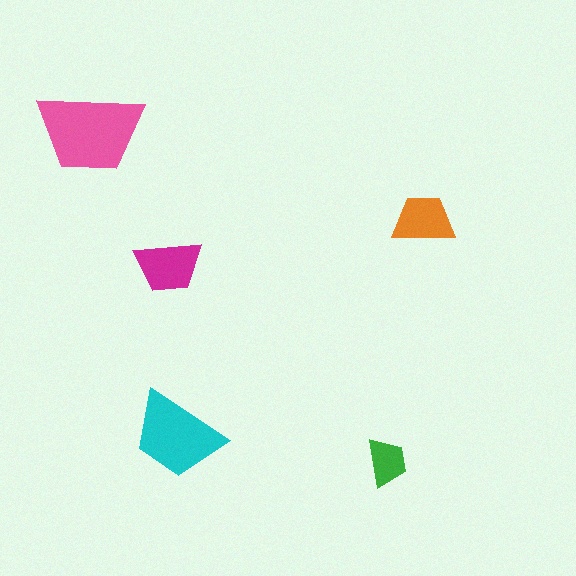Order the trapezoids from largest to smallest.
the pink one, the cyan one, the magenta one, the orange one, the green one.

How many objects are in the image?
There are 5 objects in the image.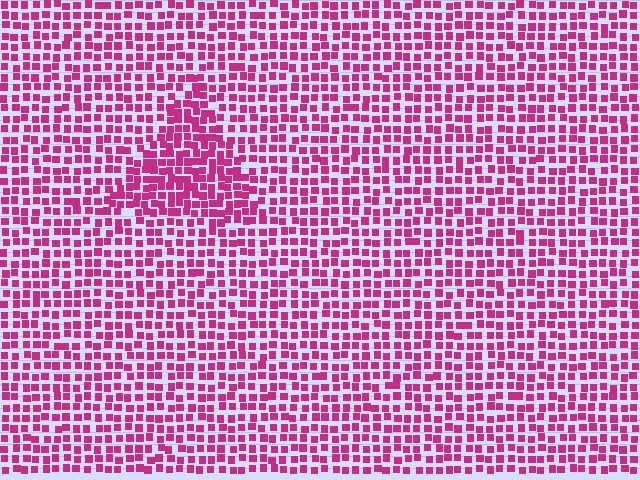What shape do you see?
I see a triangle.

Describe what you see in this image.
The image contains small magenta elements arranged at two different densities. A triangle-shaped region is visible where the elements are more densely packed than the surrounding area.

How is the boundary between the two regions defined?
The boundary is defined by a change in element density (approximately 1.5x ratio). All elements are the same color, size, and shape.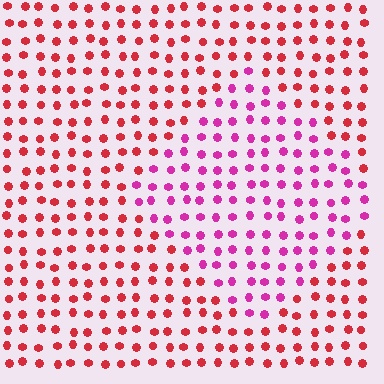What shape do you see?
I see a diamond.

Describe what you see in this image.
The image is filled with small red elements in a uniform arrangement. A diamond-shaped region is visible where the elements are tinted to a slightly different hue, forming a subtle color boundary.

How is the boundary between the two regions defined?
The boundary is defined purely by a slight shift in hue (about 39 degrees). Spacing, size, and orientation are identical on both sides.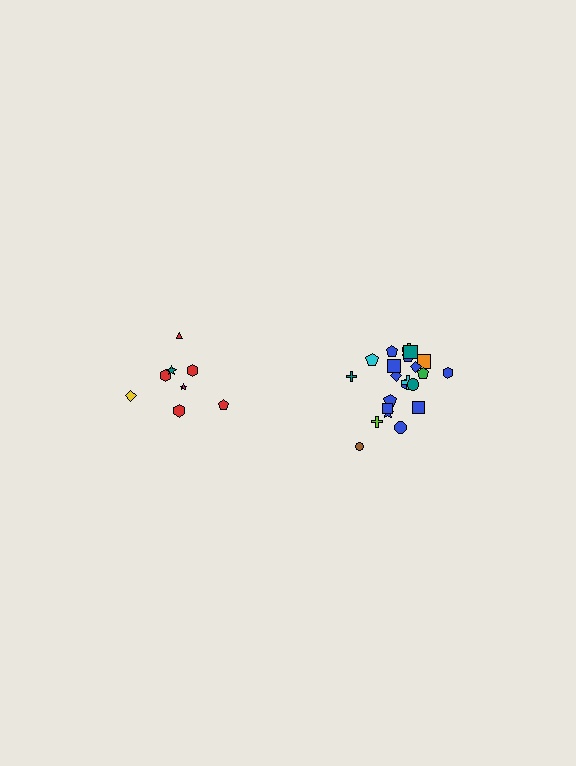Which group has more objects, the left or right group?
The right group.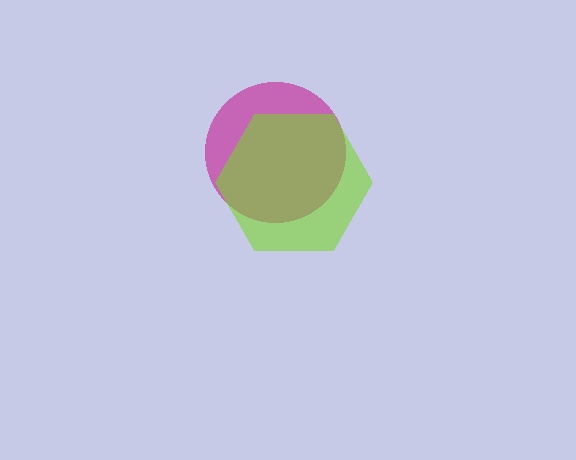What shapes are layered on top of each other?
The layered shapes are: a magenta circle, a lime hexagon.